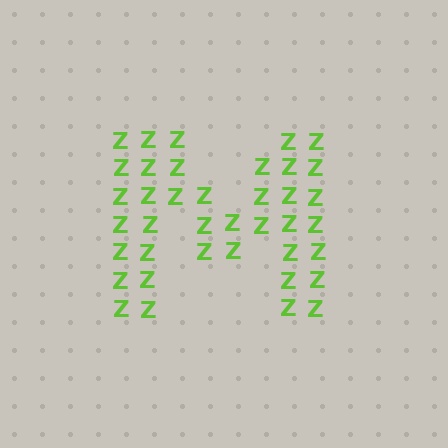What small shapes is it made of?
It is made of small letter Z's.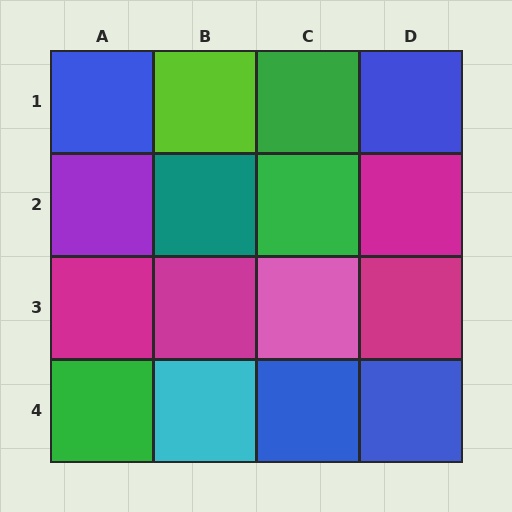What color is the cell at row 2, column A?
Purple.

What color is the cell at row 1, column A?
Blue.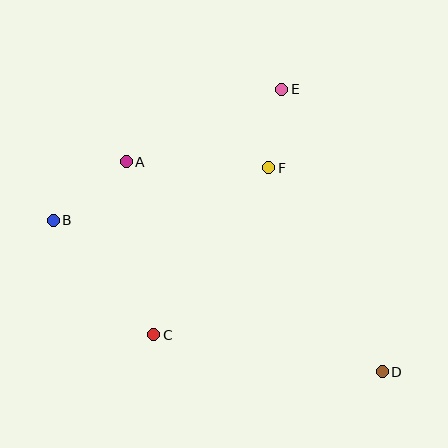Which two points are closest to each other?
Points E and F are closest to each other.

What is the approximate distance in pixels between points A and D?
The distance between A and D is approximately 331 pixels.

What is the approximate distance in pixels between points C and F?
The distance between C and F is approximately 203 pixels.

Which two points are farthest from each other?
Points B and D are farthest from each other.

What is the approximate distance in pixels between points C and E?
The distance between C and E is approximately 277 pixels.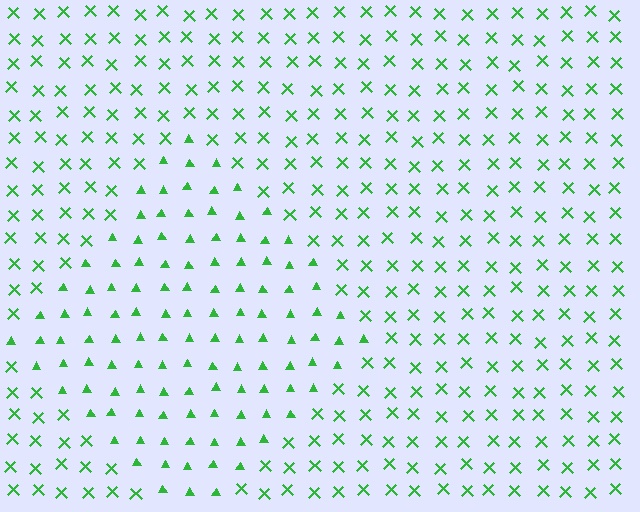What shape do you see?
I see a diamond.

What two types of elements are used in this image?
The image uses triangles inside the diamond region and X marks outside it.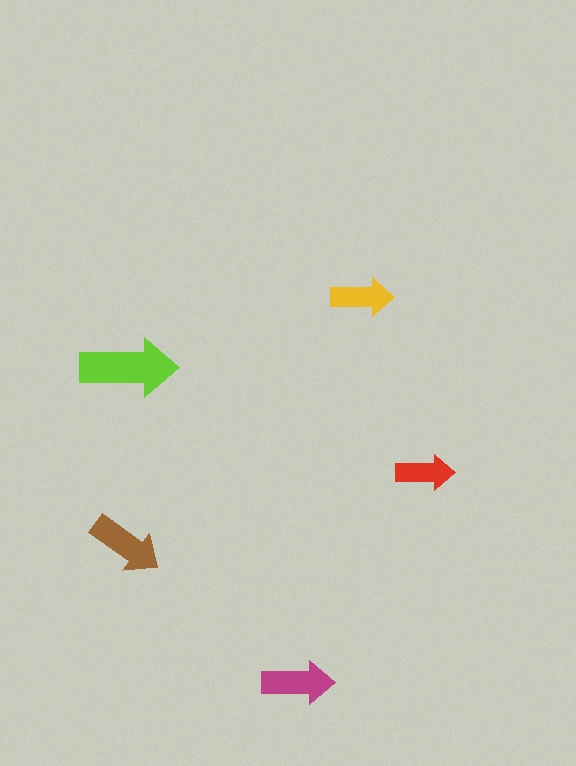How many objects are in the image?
There are 5 objects in the image.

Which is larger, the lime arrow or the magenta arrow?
The lime one.